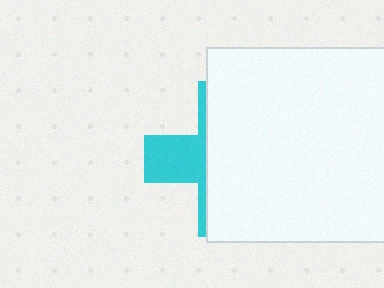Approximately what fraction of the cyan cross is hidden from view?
Roughly 70% of the cyan cross is hidden behind the white rectangle.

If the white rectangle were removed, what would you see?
You would see the complete cyan cross.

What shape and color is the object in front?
The object in front is a white rectangle.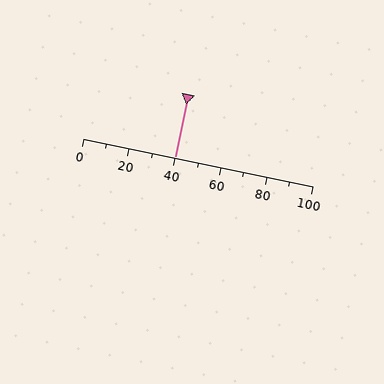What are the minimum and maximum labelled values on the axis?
The axis runs from 0 to 100.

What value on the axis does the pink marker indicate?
The marker indicates approximately 40.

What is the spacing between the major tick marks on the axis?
The major ticks are spaced 20 apart.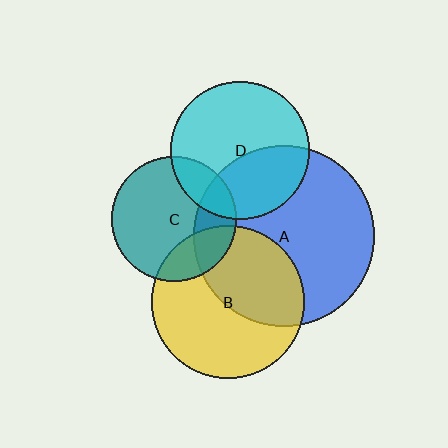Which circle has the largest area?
Circle A (blue).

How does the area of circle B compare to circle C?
Approximately 1.5 times.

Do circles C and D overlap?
Yes.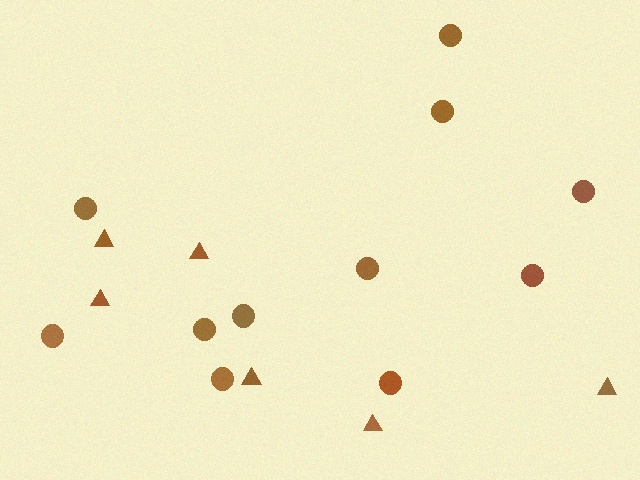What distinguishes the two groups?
There are 2 groups: one group of triangles (6) and one group of circles (11).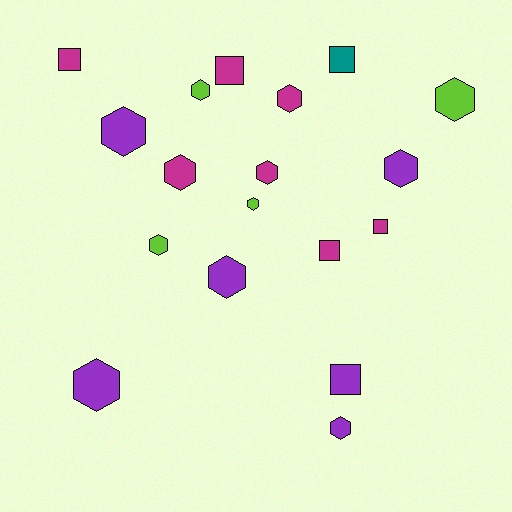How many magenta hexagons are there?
There are 3 magenta hexagons.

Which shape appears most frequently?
Hexagon, with 12 objects.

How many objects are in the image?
There are 18 objects.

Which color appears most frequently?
Magenta, with 7 objects.